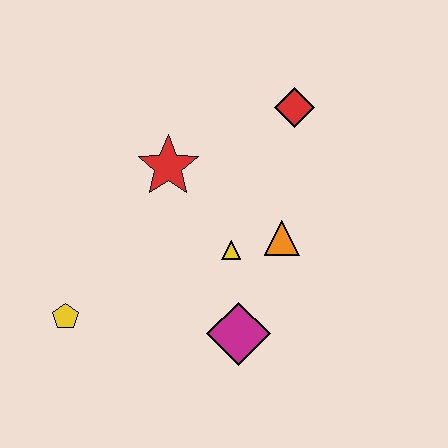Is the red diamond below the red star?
No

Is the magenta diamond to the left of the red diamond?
Yes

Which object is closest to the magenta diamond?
The yellow triangle is closest to the magenta diamond.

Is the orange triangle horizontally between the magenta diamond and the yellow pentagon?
No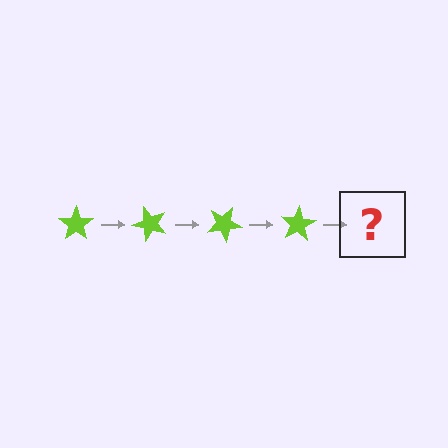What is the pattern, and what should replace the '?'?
The pattern is that the star rotates 50 degrees each step. The '?' should be a lime star rotated 200 degrees.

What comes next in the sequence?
The next element should be a lime star rotated 200 degrees.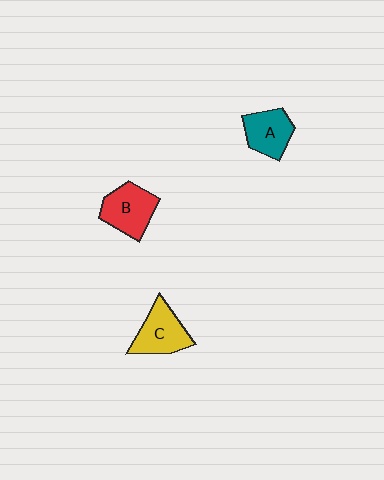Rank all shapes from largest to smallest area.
From largest to smallest: B (red), C (yellow), A (teal).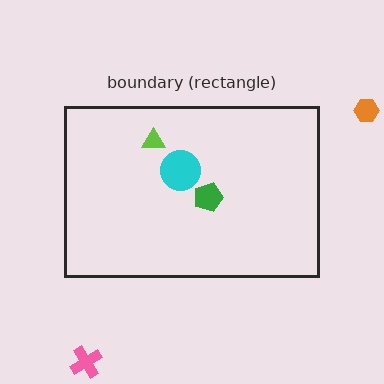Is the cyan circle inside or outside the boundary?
Inside.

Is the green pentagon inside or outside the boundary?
Inside.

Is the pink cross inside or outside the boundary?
Outside.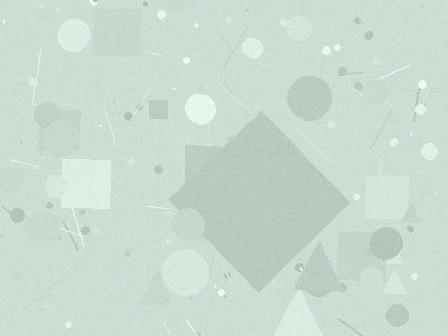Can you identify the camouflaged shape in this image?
The camouflaged shape is a diamond.